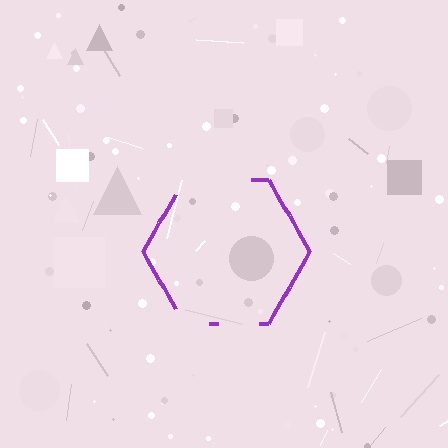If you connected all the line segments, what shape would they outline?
They would outline a hexagon.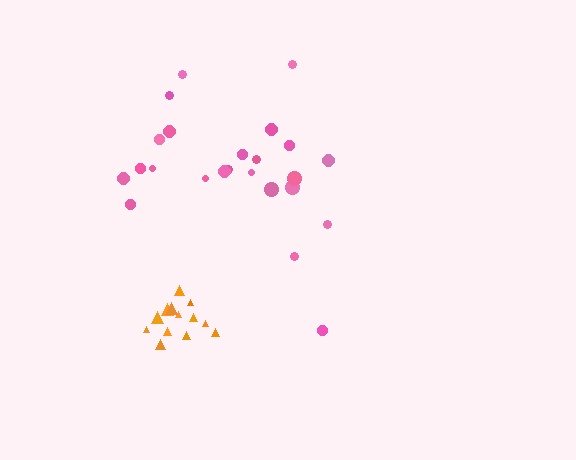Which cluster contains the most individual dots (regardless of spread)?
Pink (24).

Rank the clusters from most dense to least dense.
orange, pink.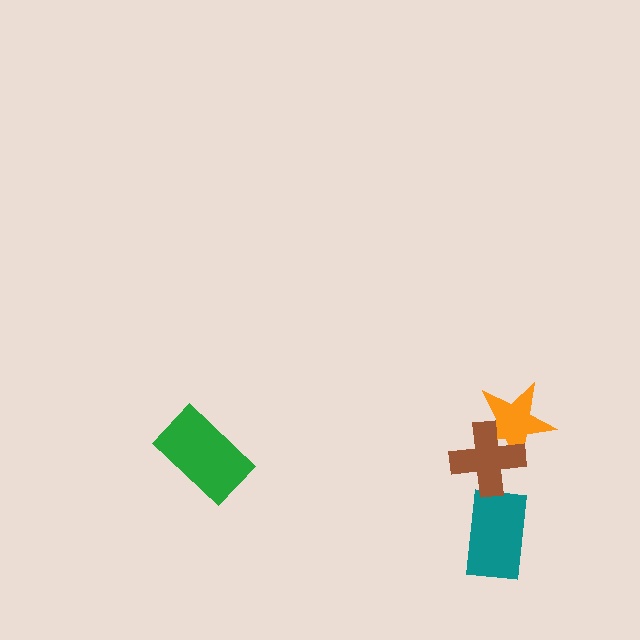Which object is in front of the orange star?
The brown cross is in front of the orange star.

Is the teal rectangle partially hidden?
No, no other shape covers it.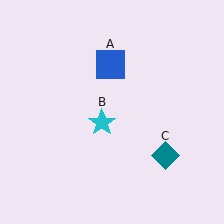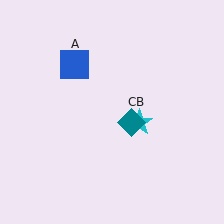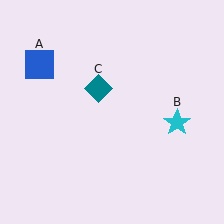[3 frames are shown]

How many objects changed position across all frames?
3 objects changed position: blue square (object A), cyan star (object B), teal diamond (object C).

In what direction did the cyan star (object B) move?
The cyan star (object B) moved right.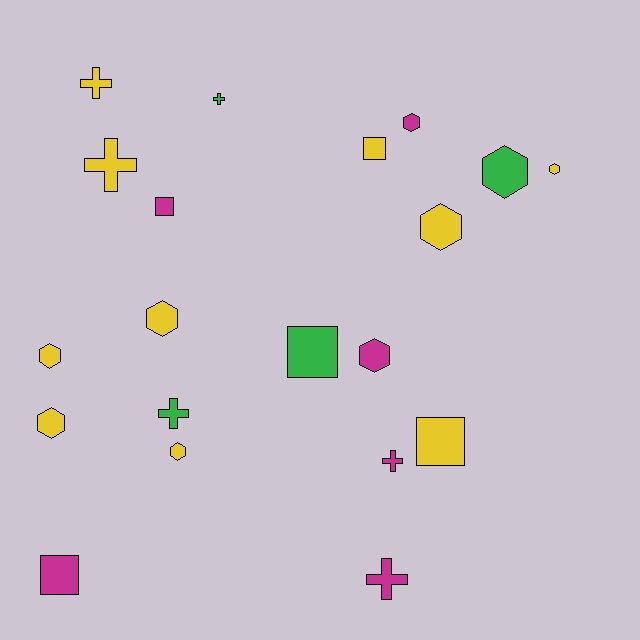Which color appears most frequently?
Yellow, with 10 objects.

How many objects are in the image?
There are 20 objects.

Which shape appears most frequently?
Hexagon, with 9 objects.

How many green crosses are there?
There are 2 green crosses.